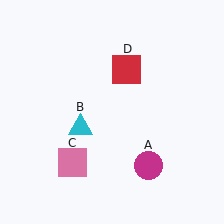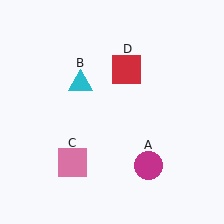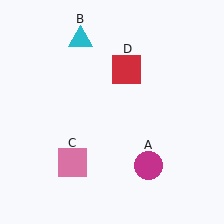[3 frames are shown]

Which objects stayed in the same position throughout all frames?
Magenta circle (object A) and pink square (object C) and red square (object D) remained stationary.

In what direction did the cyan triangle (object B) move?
The cyan triangle (object B) moved up.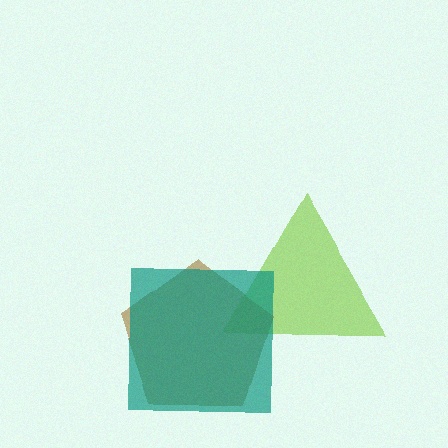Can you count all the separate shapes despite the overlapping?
Yes, there are 3 separate shapes.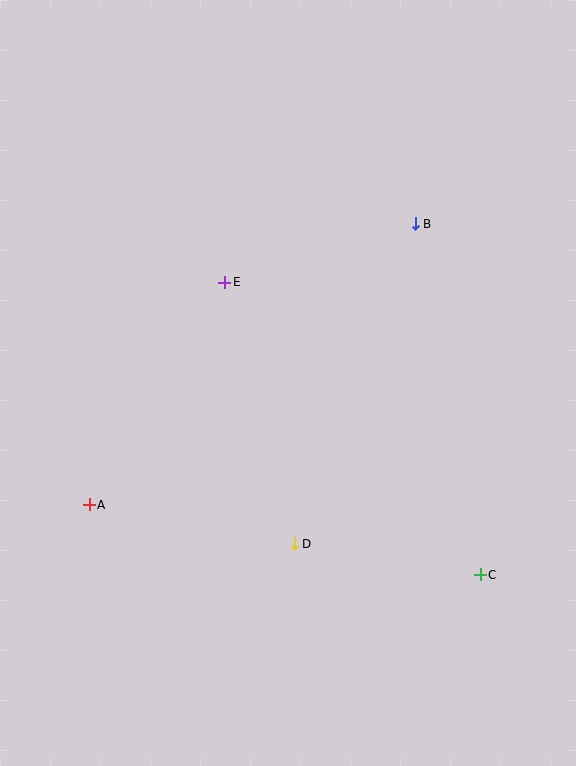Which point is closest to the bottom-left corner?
Point A is closest to the bottom-left corner.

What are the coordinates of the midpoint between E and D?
The midpoint between E and D is at (260, 413).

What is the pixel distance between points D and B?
The distance between D and B is 342 pixels.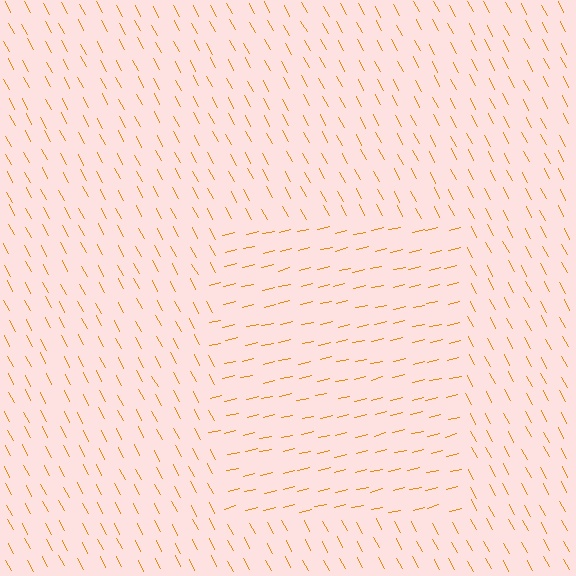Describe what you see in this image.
The image is filled with small orange line segments. A rectangle region in the image has lines oriented differently from the surrounding lines, creating a visible texture boundary.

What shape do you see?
I see a rectangle.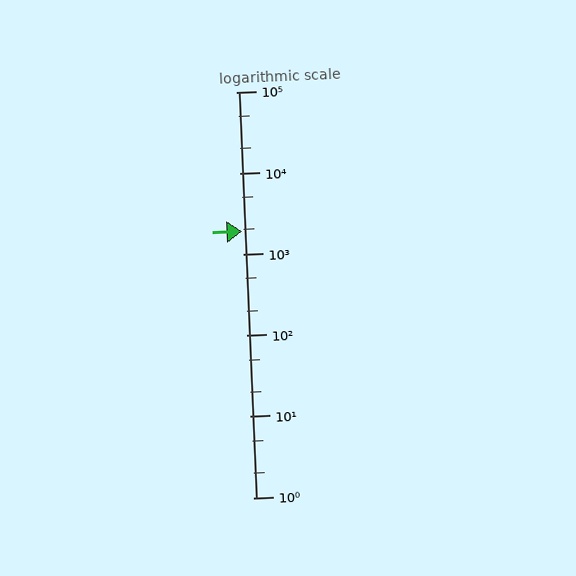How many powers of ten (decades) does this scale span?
The scale spans 5 decades, from 1 to 100000.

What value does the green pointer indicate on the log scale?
The pointer indicates approximately 1900.